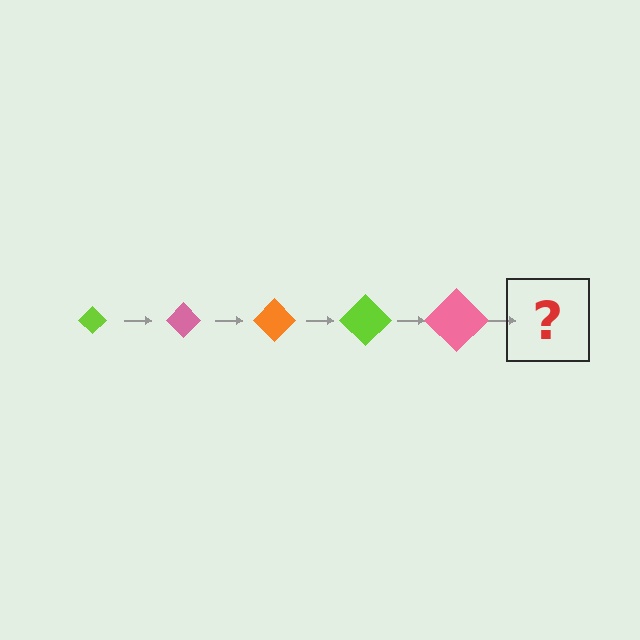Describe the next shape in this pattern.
It should be an orange diamond, larger than the previous one.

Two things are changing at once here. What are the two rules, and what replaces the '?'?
The two rules are that the diamond grows larger each step and the color cycles through lime, pink, and orange. The '?' should be an orange diamond, larger than the previous one.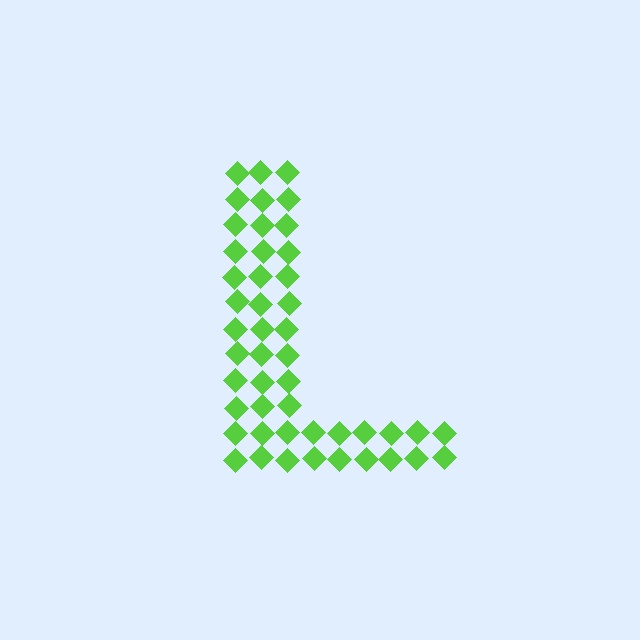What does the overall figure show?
The overall figure shows the letter L.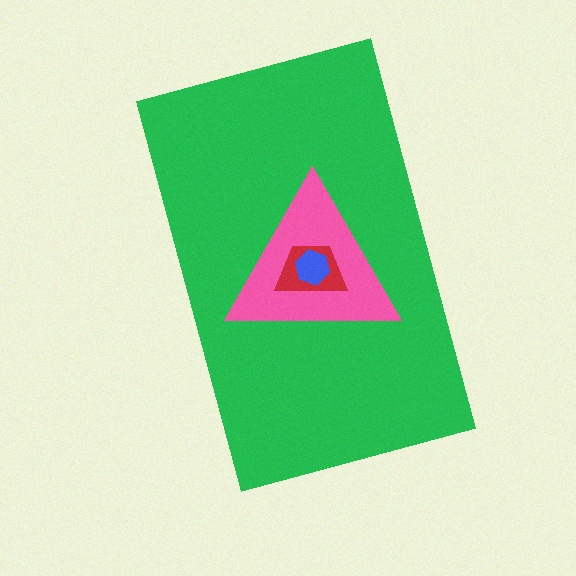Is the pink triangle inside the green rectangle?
Yes.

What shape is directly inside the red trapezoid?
The blue hexagon.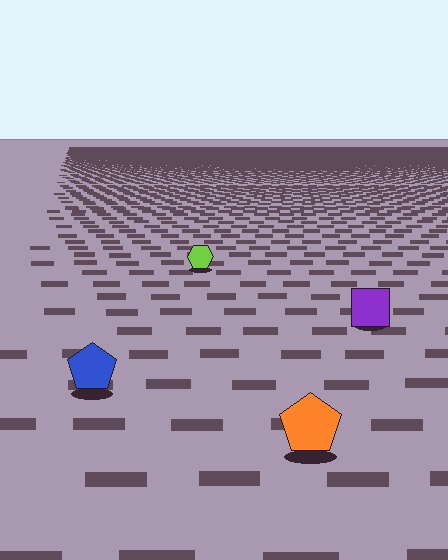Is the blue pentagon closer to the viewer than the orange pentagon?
No. The orange pentagon is closer — you can tell from the texture gradient: the ground texture is coarser near it.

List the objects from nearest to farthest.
From nearest to farthest: the orange pentagon, the blue pentagon, the purple square, the lime hexagon.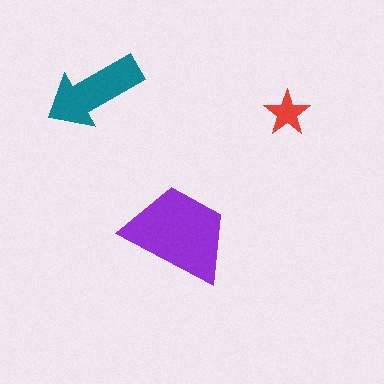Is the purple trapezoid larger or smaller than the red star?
Larger.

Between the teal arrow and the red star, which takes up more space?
The teal arrow.